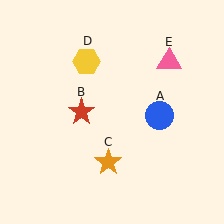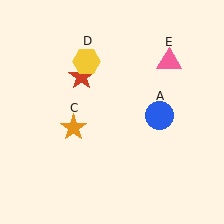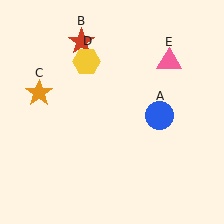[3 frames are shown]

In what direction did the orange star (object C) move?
The orange star (object C) moved up and to the left.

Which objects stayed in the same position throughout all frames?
Blue circle (object A) and yellow hexagon (object D) and pink triangle (object E) remained stationary.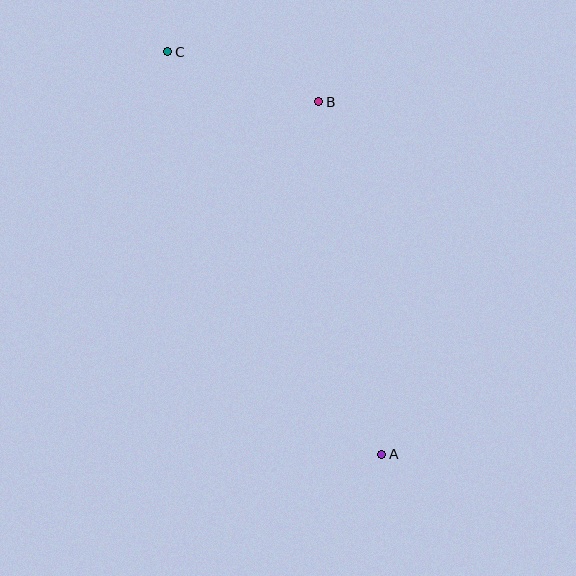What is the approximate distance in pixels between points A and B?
The distance between A and B is approximately 358 pixels.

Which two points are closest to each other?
Points B and C are closest to each other.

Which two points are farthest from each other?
Points A and C are farthest from each other.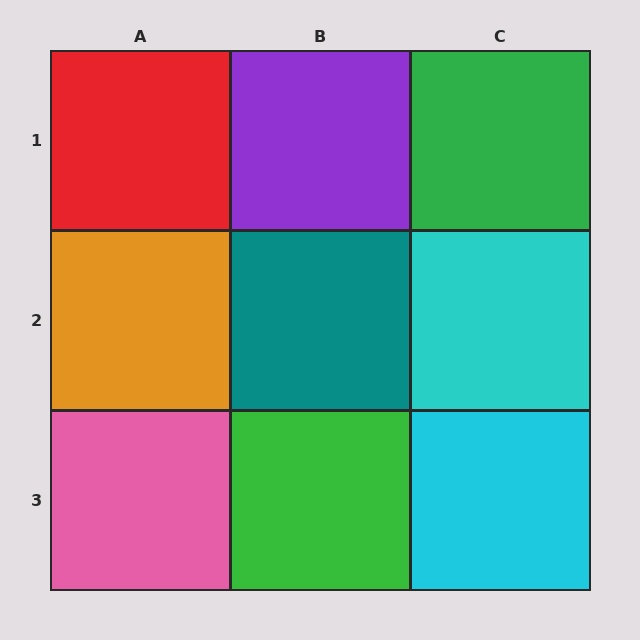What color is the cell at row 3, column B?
Green.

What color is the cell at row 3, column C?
Cyan.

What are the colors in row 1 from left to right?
Red, purple, green.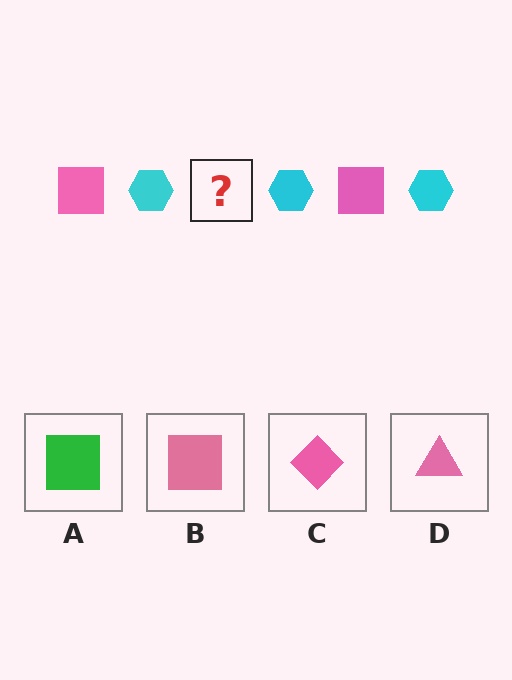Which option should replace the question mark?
Option B.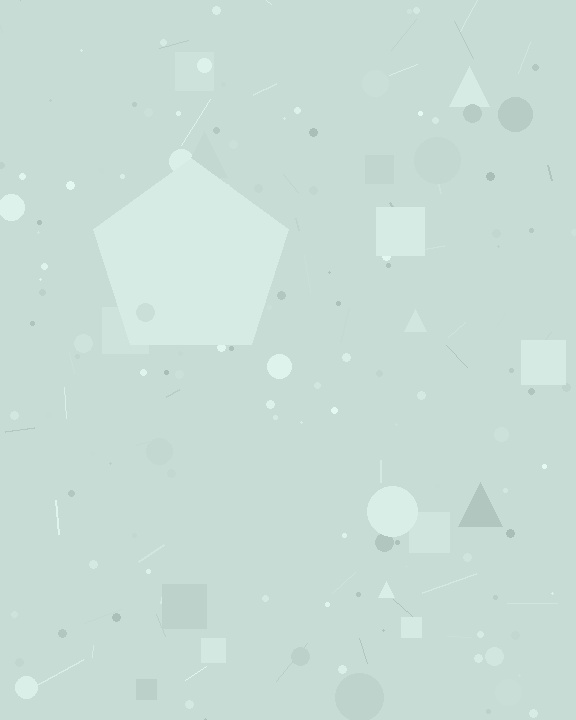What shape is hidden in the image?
A pentagon is hidden in the image.